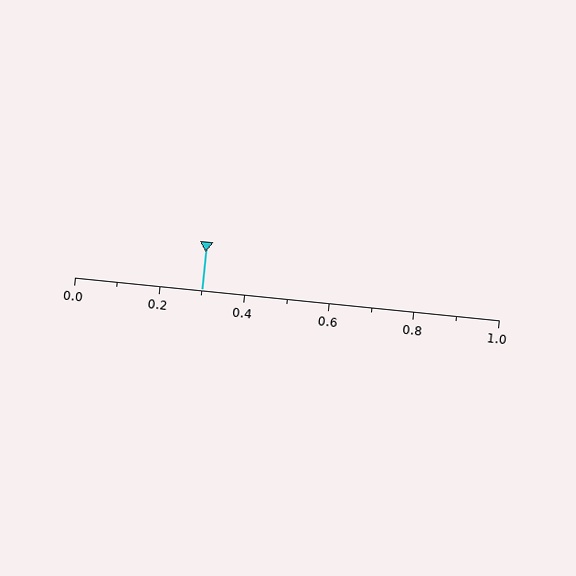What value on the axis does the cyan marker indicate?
The marker indicates approximately 0.3.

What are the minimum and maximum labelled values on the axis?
The axis runs from 0.0 to 1.0.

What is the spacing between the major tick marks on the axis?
The major ticks are spaced 0.2 apart.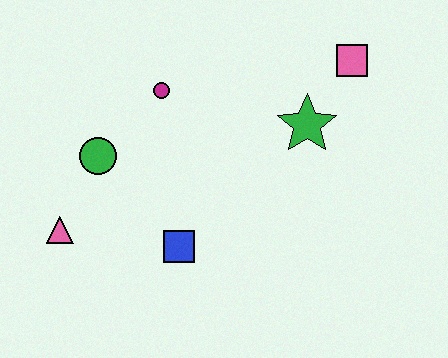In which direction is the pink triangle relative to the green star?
The pink triangle is to the left of the green star.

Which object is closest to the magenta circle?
The green circle is closest to the magenta circle.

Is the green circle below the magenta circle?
Yes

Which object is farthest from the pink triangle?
The pink square is farthest from the pink triangle.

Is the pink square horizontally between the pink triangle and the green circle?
No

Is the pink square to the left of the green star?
No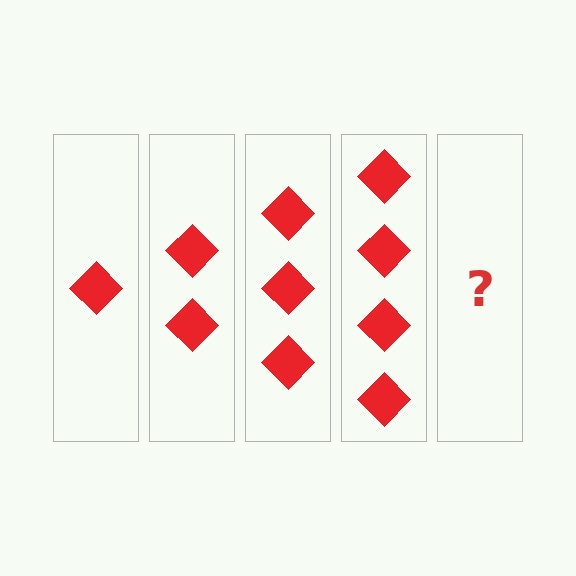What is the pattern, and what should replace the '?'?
The pattern is that each step adds one more diamond. The '?' should be 5 diamonds.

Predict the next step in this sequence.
The next step is 5 diamonds.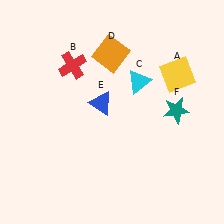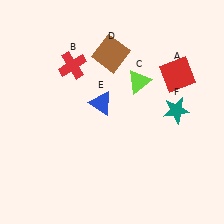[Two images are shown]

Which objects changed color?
A changed from yellow to red. C changed from cyan to lime. D changed from orange to brown.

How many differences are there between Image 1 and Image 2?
There are 3 differences between the two images.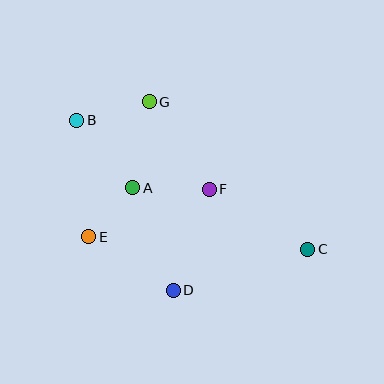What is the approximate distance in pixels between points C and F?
The distance between C and F is approximately 116 pixels.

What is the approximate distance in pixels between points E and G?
The distance between E and G is approximately 148 pixels.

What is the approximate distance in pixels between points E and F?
The distance between E and F is approximately 129 pixels.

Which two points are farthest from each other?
Points B and C are farthest from each other.